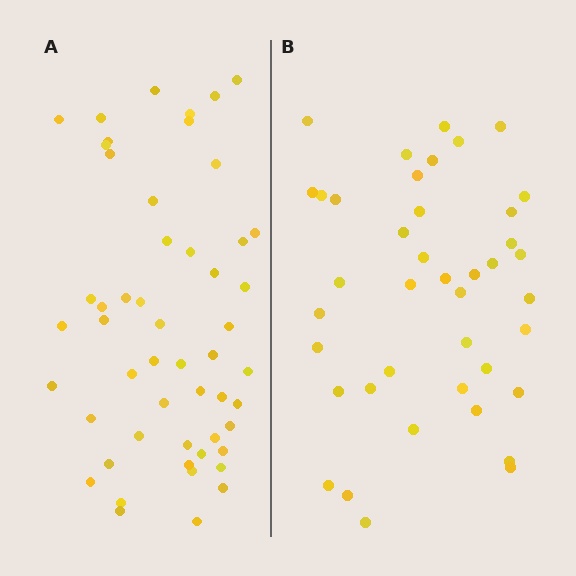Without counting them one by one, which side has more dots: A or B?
Region A (the left region) has more dots.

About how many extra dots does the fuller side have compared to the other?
Region A has roughly 12 or so more dots than region B.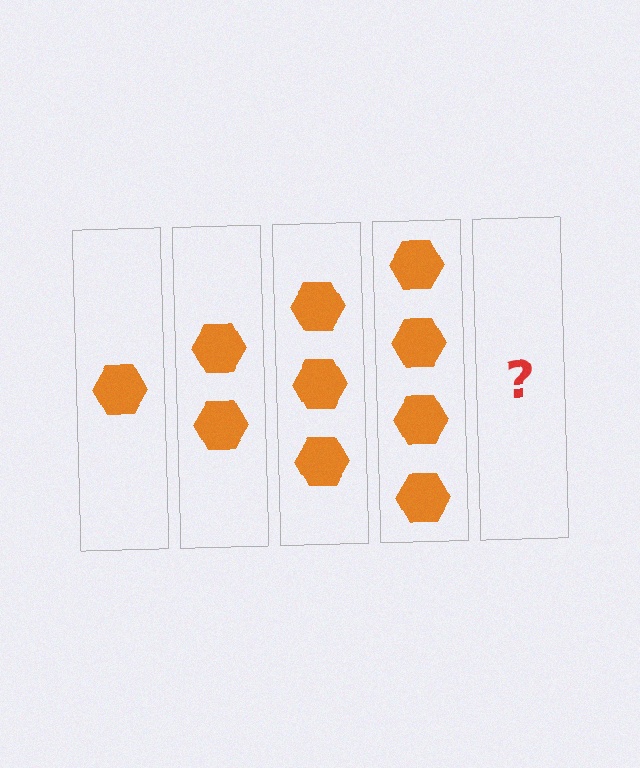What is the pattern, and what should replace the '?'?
The pattern is that each step adds one more hexagon. The '?' should be 5 hexagons.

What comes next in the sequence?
The next element should be 5 hexagons.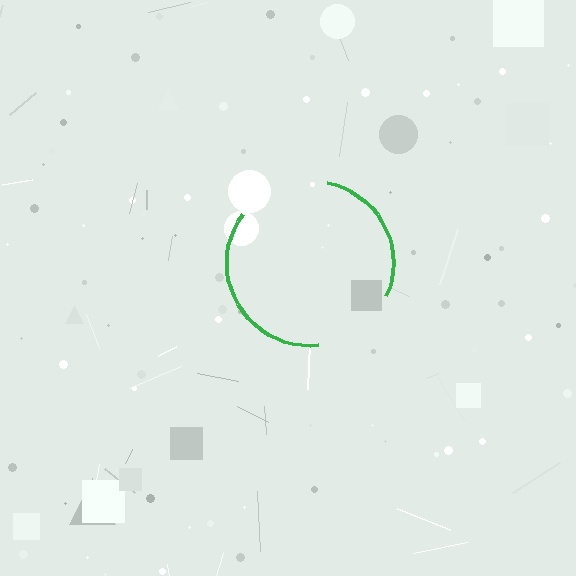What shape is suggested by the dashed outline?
The dashed outline suggests a circle.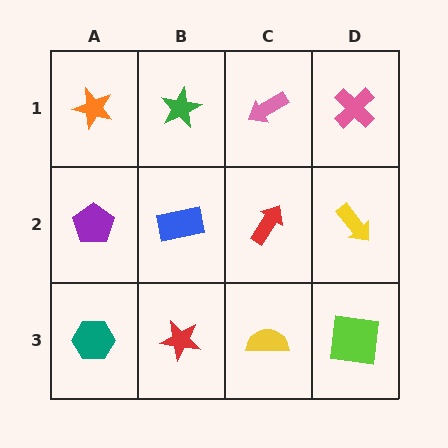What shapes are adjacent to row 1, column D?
A yellow arrow (row 2, column D), a pink arrow (row 1, column C).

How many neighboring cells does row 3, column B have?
3.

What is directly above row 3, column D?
A yellow arrow.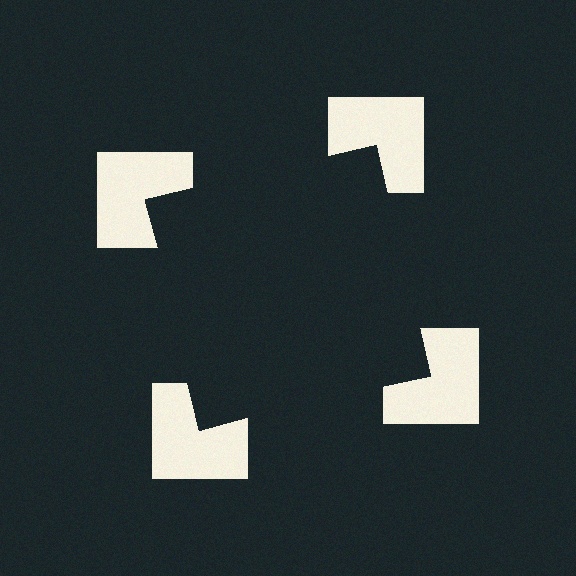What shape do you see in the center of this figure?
An illusory square — its edges are inferred from the aligned wedge cuts in the notched squares, not physically drawn.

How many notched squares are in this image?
There are 4 — one at each vertex of the illusory square.